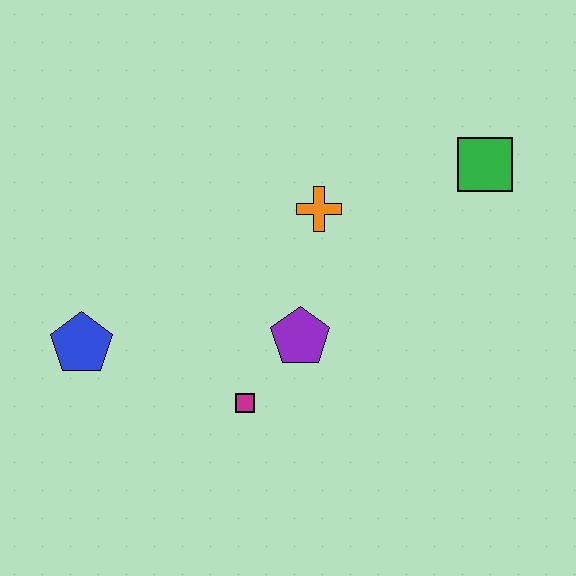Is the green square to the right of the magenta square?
Yes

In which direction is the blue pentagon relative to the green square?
The blue pentagon is to the left of the green square.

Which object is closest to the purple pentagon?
The magenta square is closest to the purple pentagon.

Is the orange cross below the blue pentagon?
No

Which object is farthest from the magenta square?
The green square is farthest from the magenta square.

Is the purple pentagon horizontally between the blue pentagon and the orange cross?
Yes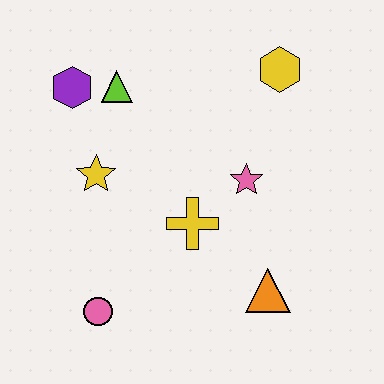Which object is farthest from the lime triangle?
The orange triangle is farthest from the lime triangle.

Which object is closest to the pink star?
The yellow cross is closest to the pink star.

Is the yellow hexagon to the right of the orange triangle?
Yes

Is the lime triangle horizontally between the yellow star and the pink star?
Yes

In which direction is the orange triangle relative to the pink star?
The orange triangle is below the pink star.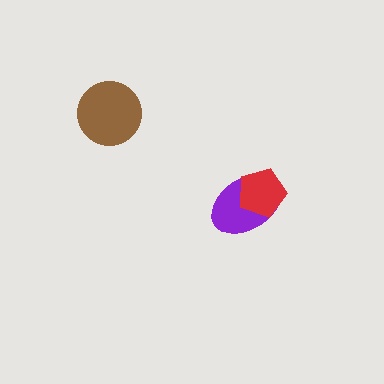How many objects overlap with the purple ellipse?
1 object overlaps with the purple ellipse.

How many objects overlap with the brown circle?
0 objects overlap with the brown circle.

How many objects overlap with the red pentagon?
1 object overlaps with the red pentagon.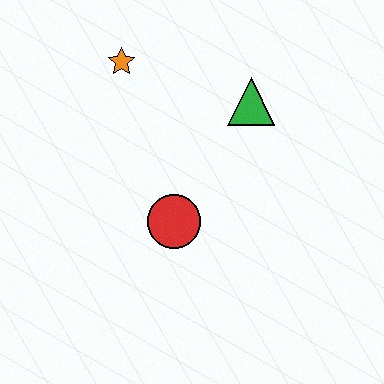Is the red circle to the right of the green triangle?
No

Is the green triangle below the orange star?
Yes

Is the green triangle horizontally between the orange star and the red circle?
No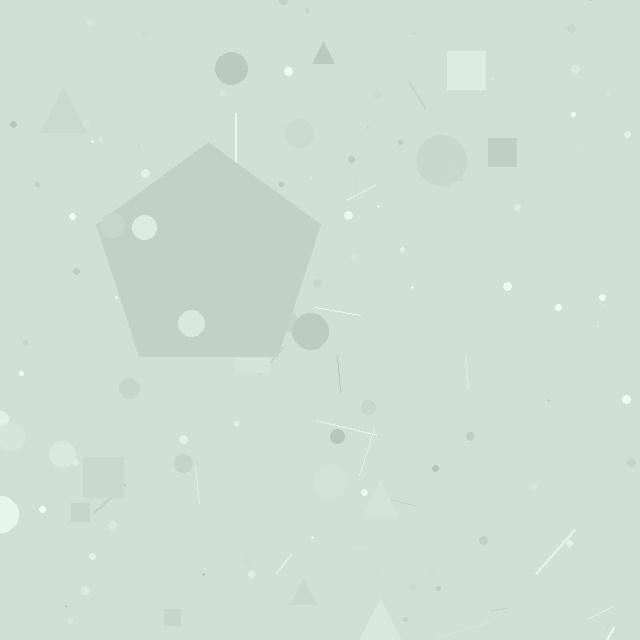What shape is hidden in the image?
A pentagon is hidden in the image.